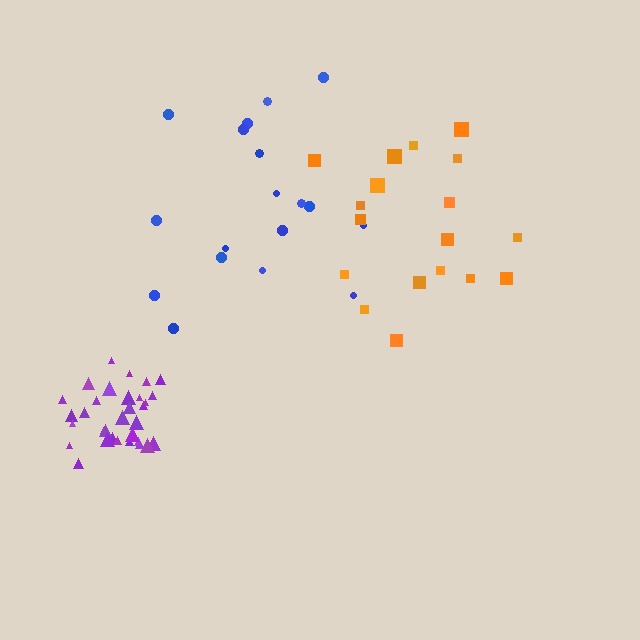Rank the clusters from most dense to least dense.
purple, blue, orange.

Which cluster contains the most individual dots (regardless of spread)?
Purple (32).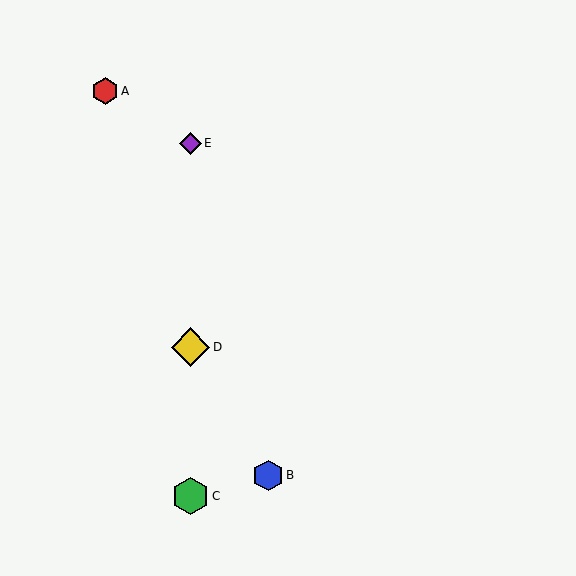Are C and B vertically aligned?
No, C is at x≈191 and B is at x≈268.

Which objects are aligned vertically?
Objects C, D, E are aligned vertically.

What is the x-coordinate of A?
Object A is at x≈105.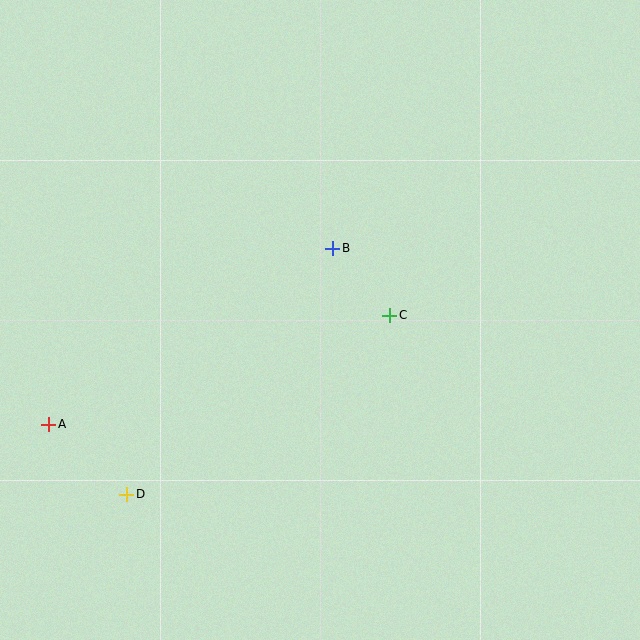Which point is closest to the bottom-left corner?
Point D is closest to the bottom-left corner.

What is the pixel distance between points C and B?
The distance between C and B is 88 pixels.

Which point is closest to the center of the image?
Point C at (390, 315) is closest to the center.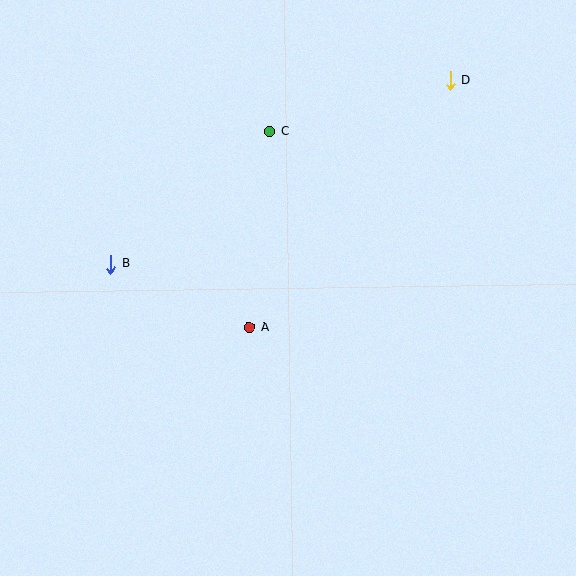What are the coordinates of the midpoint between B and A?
The midpoint between B and A is at (180, 296).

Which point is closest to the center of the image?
Point A at (249, 327) is closest to the center.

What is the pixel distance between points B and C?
The distance between B and C is 207 pixels.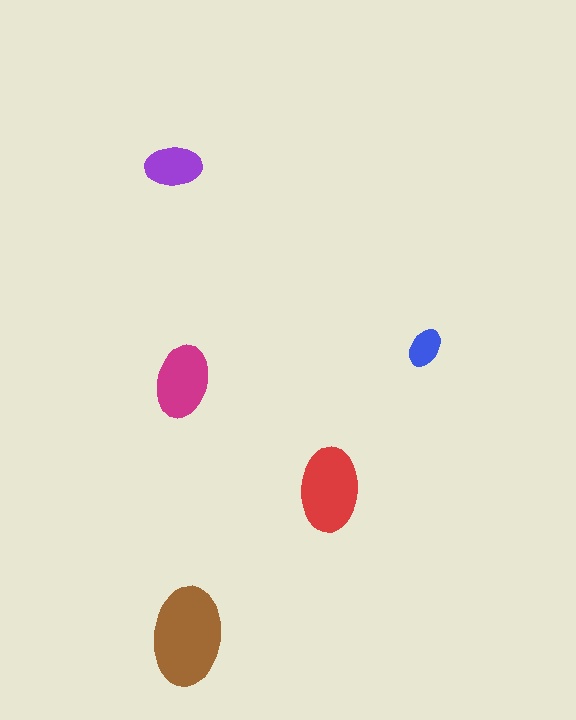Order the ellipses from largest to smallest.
the brown one, the red one, the magenta one, the purple one, the blue one.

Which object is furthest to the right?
The blue ellipse is rightmost.